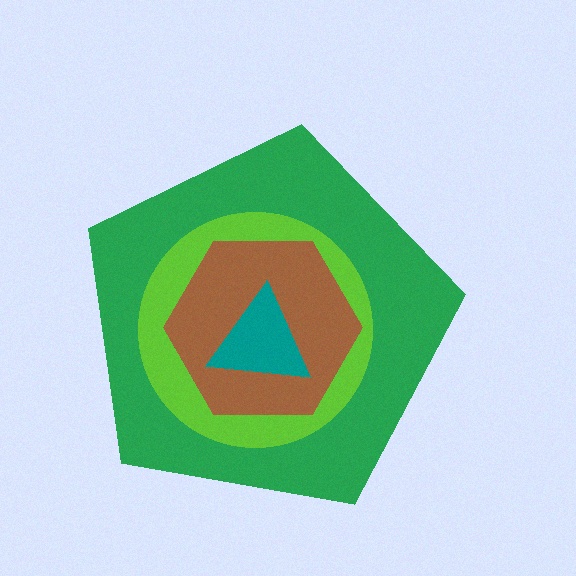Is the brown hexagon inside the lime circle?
Yes.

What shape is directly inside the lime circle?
The brown hexagon.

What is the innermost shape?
The teal triangle.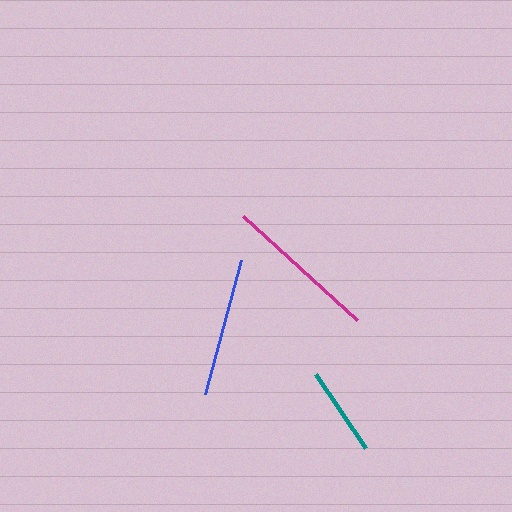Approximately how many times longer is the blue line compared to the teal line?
The blue line is approximately 1.6 times the length of the teal line.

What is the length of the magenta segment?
The magenta segment is approximately 154 pixels long.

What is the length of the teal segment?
The teal segment is approximately 89 pixels long.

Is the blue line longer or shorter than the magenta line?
The magenta line is longer than the blue line.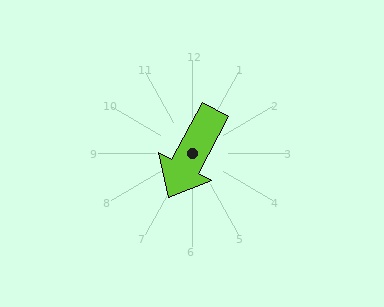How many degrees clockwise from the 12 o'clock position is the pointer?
Approximately 208 degrees.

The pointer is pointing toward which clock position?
Roughly 7 o'clock.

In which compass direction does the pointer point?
Southwest.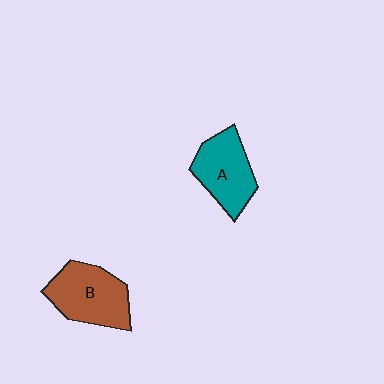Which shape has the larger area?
Shape B (brown).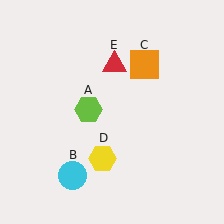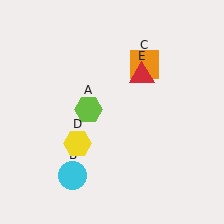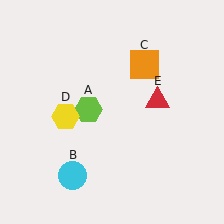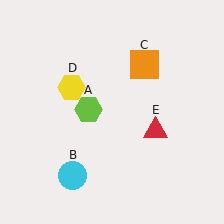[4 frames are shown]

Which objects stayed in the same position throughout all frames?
Lime hexagon (object A) and cyan circle (object B) and orange square (object C) remained stationary.